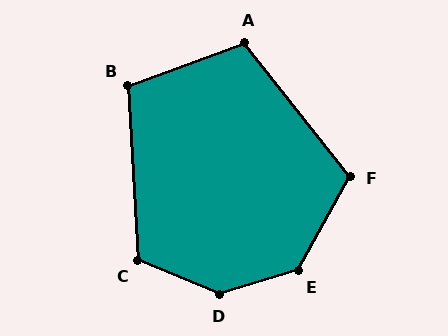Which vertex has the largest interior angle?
D, at approximately 140 degrees.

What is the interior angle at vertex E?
Approximately 136 degrees (obtuse).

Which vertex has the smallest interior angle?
B, at approximately 107 degrees.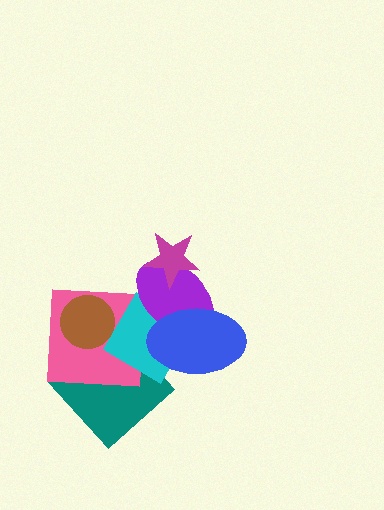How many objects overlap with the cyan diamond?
5 objects overlap with the cyan diamond.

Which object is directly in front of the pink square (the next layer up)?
The cyan diamond is directly in front of the pink square.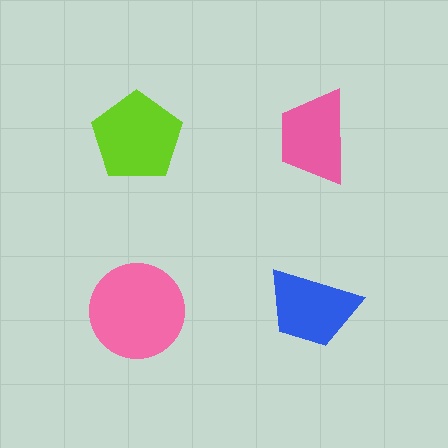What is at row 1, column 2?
A pink trapezoid.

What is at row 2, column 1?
A pink circle.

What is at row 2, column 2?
A blue trapezoid.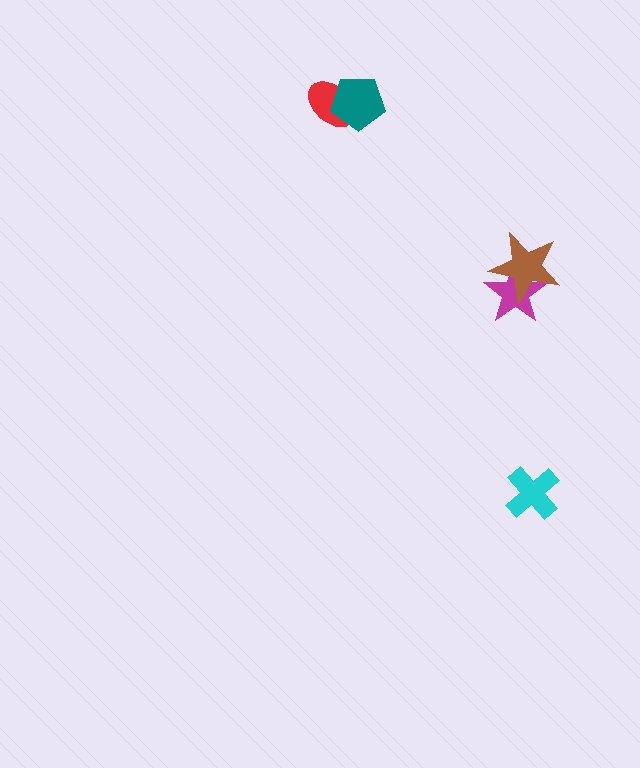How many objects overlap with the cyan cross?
0 objects overlap with the cyan cross.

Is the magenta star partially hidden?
Yes, it is partially covered by another shape.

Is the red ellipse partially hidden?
Yes, it is partially covered by another shape.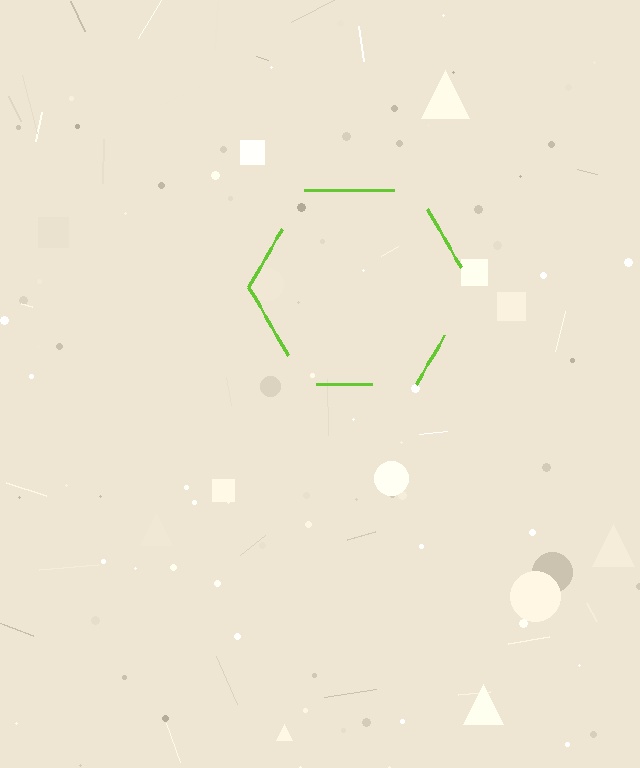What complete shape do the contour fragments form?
The contour fragments form a hexagon.